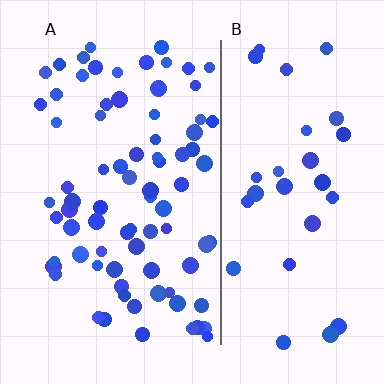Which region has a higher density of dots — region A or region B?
A (the left).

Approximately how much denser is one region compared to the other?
Approximately 2.4× — region A over region B.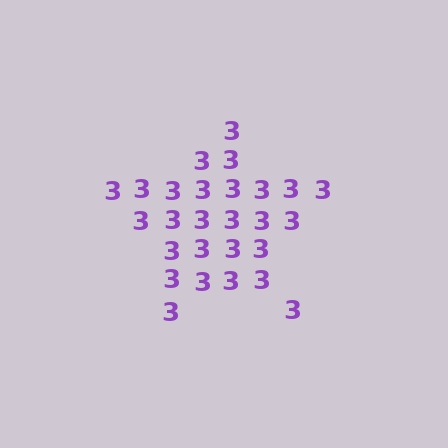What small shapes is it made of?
It is made of small digit 3's.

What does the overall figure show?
The overall figure shows a star.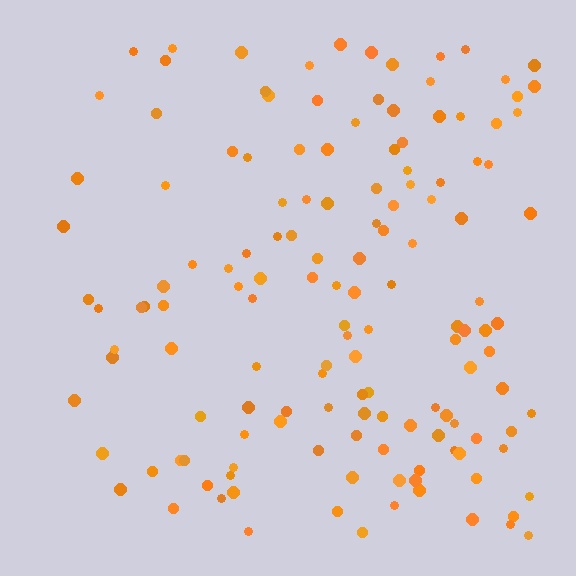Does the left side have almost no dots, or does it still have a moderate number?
Still a moderate number, just noticeably fewer than the right.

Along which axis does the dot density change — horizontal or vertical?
Horizontal.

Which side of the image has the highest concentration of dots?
The right.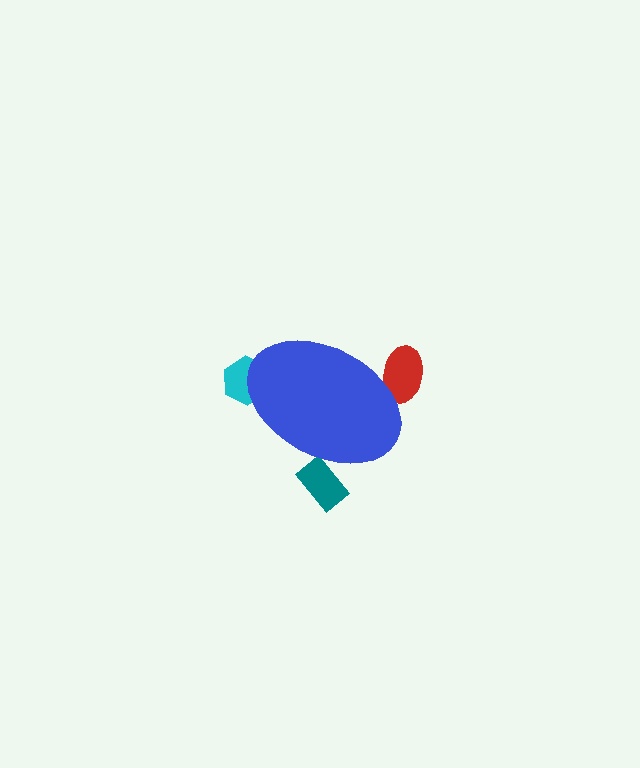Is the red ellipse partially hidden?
Yes, the red ellipse is partially hidden behind the blue ellipse.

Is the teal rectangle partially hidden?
Yes, the teal rectangle is partially hidden behind the blue ellipse.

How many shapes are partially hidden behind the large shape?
3 shapes are partially hidden.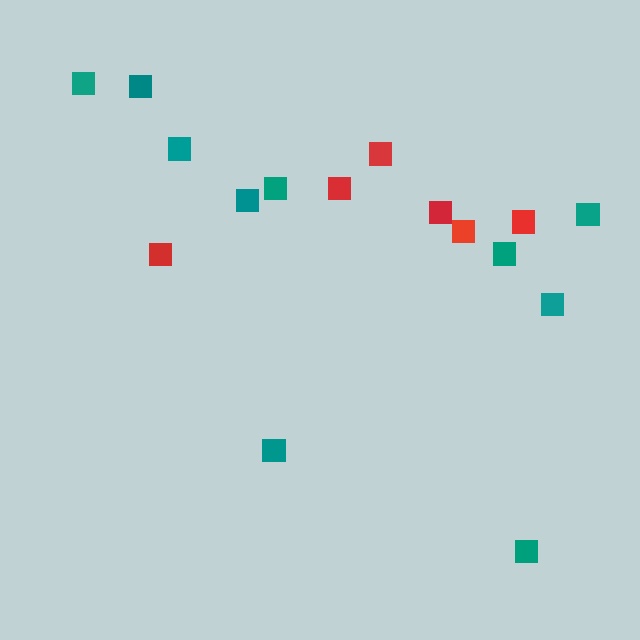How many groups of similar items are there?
There are 2 groups: one group of teal squares (10) and one group of red squares (6).